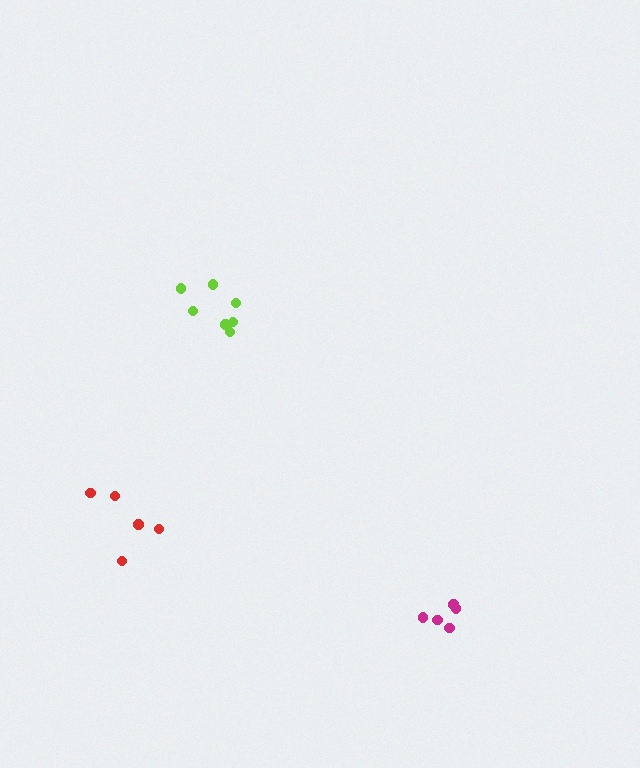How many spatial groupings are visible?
There are 3 spatial groupings.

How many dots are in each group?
Group 1: 5 dots, Group 2: 7 dots, Group 3: 5 dots (17 total).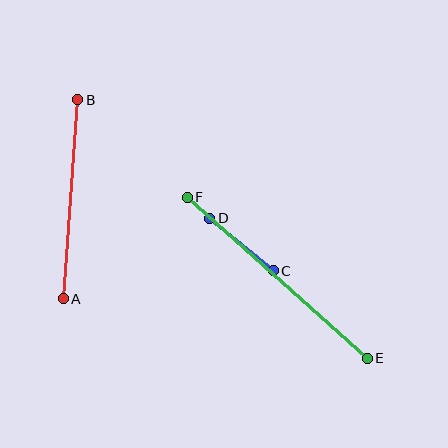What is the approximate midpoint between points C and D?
The midpoint is at approximately (242, 245) pixels.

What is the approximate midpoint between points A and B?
The midpoint is at approximately (71, 199) pixels.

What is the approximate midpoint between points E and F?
The midpoint is at approximately (277, 278) pixels.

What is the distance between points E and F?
The distance is approximately 242 pixels.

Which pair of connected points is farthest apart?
Points E and F are farthest apart.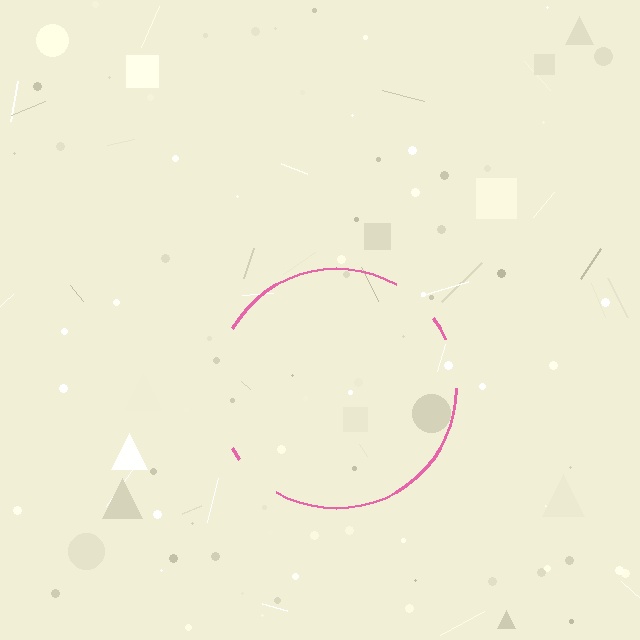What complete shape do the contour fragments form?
The contour fragments form a circle.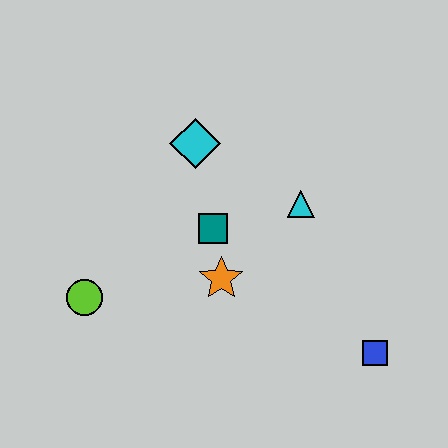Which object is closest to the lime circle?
The orange star is closest to the lime circle.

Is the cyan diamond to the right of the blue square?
No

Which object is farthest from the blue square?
The lime circle is farthest from the blue square.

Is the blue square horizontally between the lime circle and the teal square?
No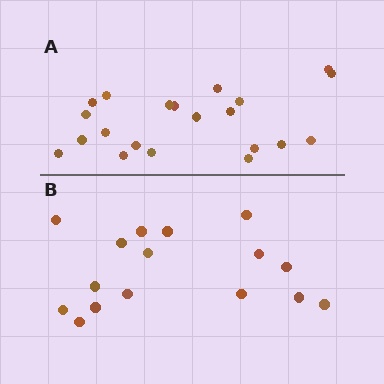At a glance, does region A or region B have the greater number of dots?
Region A (the top region) has more dots.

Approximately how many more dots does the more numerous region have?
Region A has about 5 more dots than region B.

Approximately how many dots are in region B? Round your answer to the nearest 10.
About 20 dots. (The exact count is 16, which rounds to 20.)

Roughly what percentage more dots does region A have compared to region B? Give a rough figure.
About 30% more.